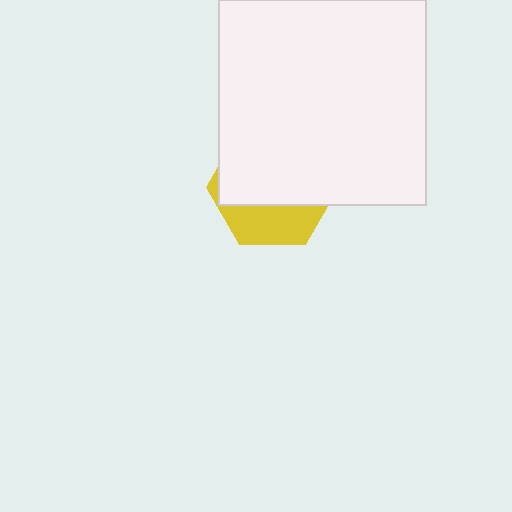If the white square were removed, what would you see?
You would see the complete yellow hexagon.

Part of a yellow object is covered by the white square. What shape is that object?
It is a hexagon.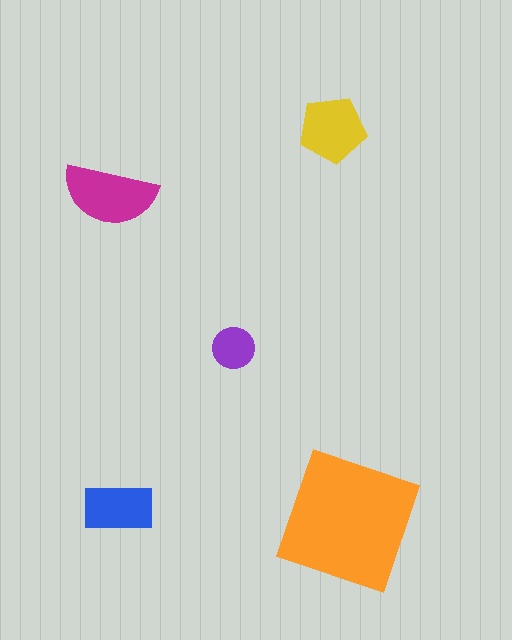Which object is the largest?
The orange square.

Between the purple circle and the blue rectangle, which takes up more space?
The blue rectangle.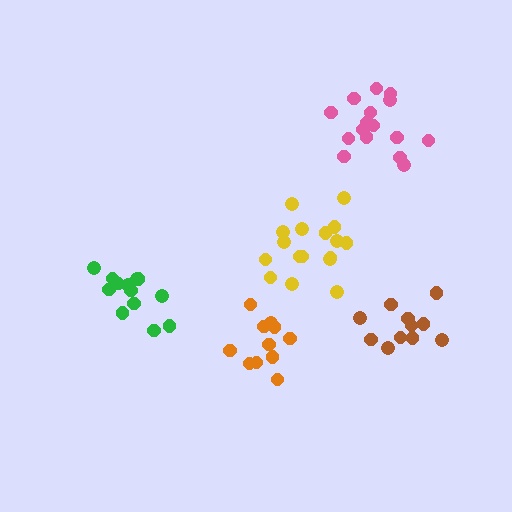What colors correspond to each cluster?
The clusters are colored: green, pink, orange, brown, yellow.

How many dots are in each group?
Group 1: 13 dots, Group 2: 16 dots, Group 3: 11 dots, Group 4: 11 dots, Group 5: 17 dots (68 total).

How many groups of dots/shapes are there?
There are 5 groups.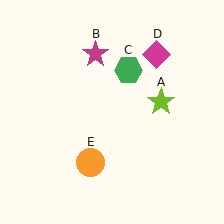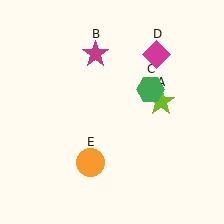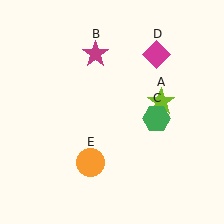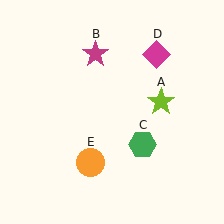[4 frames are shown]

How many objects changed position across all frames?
1 object changed position: green hexagon (object C).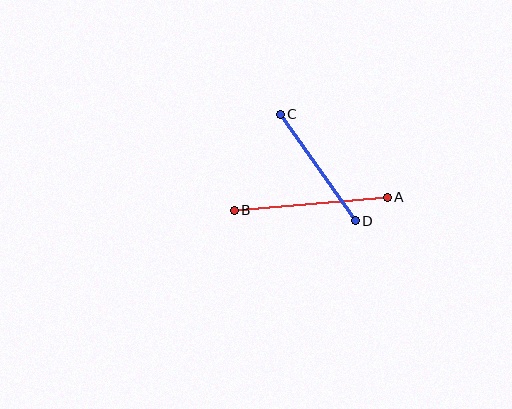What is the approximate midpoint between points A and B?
The midpoint is at approximately (311, 204) pixels.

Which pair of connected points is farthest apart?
Points A and B are farthest apart.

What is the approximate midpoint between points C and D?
The midpoint is at approximately (318, 168) pixels.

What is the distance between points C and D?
The distance is approximately 131 pixels.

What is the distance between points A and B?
The distance is approximately 153 pixels.